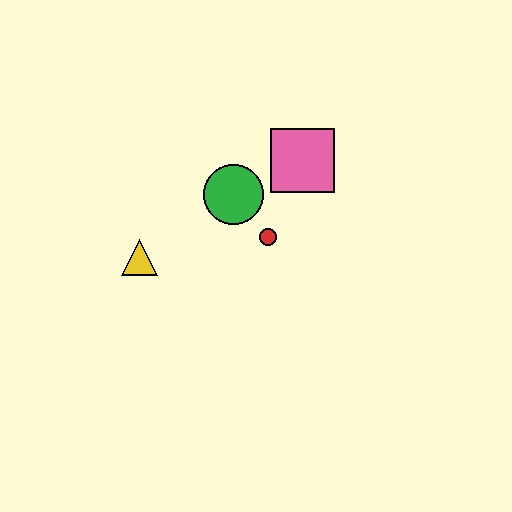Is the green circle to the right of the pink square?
No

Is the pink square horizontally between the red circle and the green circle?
No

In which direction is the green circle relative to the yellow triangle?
The green circle is to the right of the yellow triangle.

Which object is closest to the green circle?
The red circle is closest to the green circle.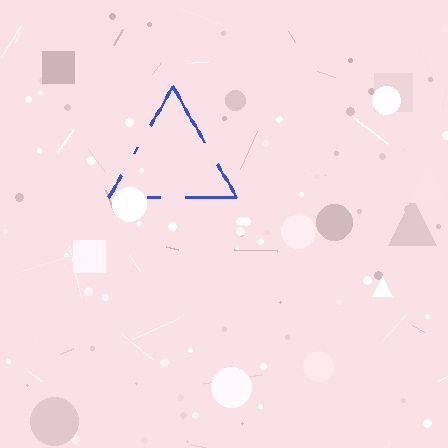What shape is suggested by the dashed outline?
The dashed outline suggests a triangle.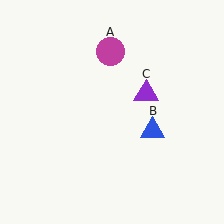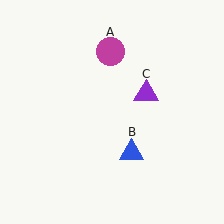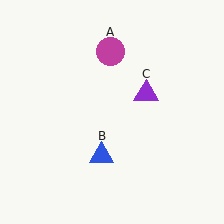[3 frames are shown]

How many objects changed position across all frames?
1 object changed position: blue triangle (object B).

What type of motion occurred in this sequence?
The blue triangle (object B) rotated clockwise around the center of the scene.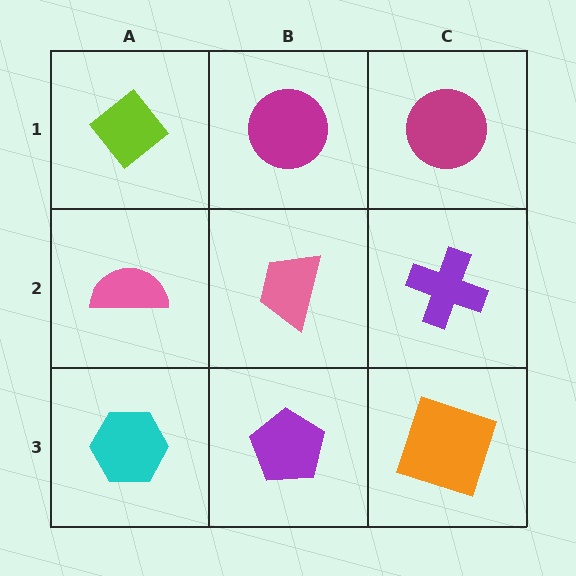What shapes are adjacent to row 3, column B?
A pink trapezoid (row 2, column B), a cyan hexagon (row 3, column A), an orange square (row 3, column C).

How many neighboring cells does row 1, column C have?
2.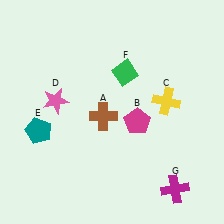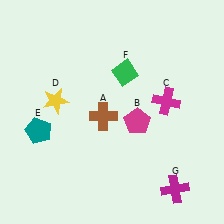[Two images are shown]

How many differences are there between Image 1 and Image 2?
There are 2 differences between the two images.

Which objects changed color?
C changed from yellow to magenta. D changed from pink to yellow.